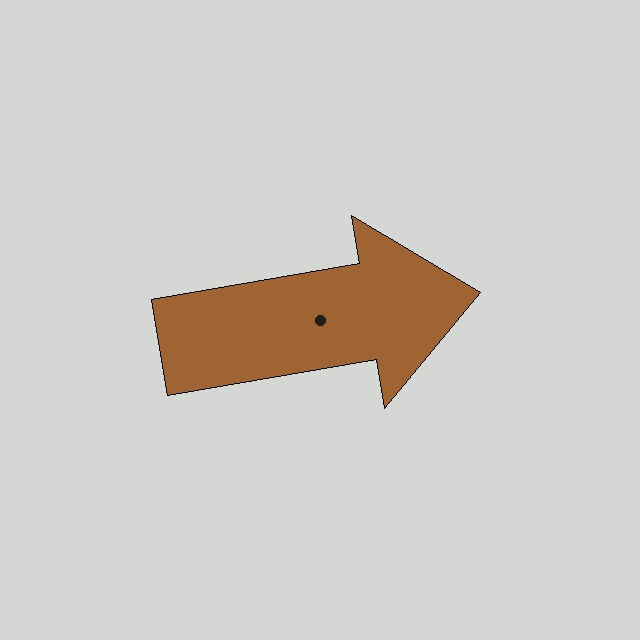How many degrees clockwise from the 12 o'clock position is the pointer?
Approximately 80 degrees.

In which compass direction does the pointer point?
East.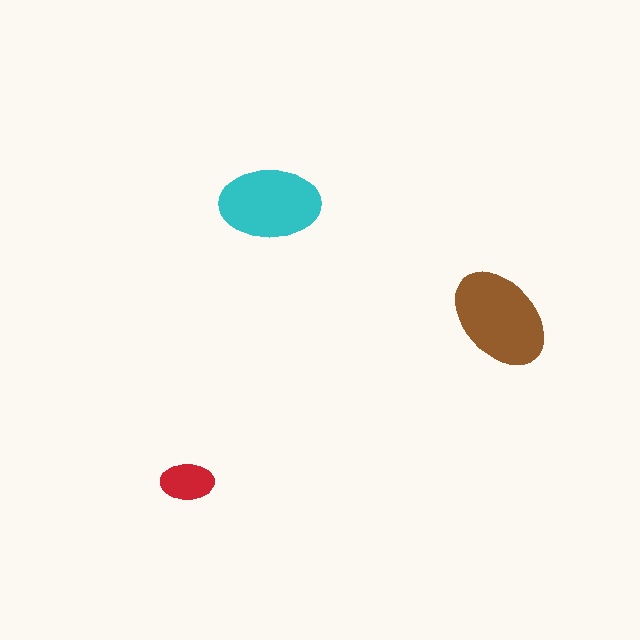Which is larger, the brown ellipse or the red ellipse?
The brown one.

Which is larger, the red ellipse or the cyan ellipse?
The cyan one.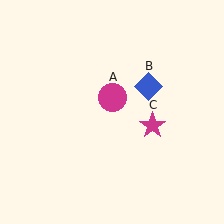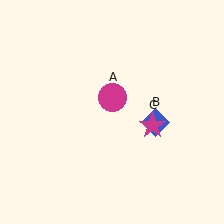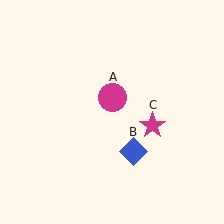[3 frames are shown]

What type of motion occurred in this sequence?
The blue diamond (object B) rotated clockwise around the center of the scene.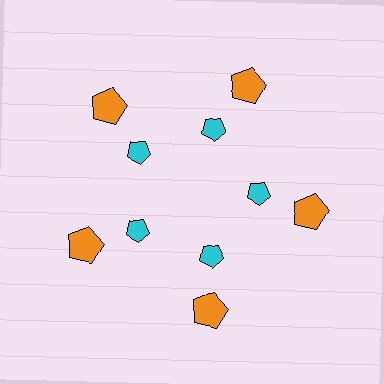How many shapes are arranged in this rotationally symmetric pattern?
There are 10 shapes, arranged in 5 groups of 2.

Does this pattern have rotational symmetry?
Yes, this pattern has 5-fold rotational symmetry. It looks the same after rotating 72 degrees around the center.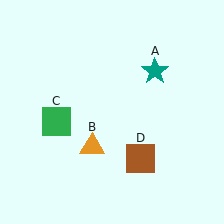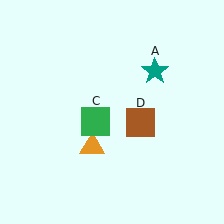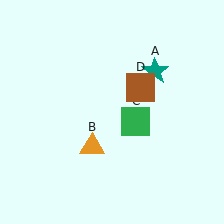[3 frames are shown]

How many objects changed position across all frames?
2 objects changed position: green square (object C), brown square (object D).